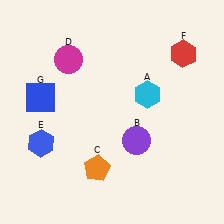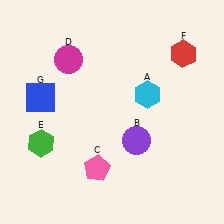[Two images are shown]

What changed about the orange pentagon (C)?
In Image 1, C is orange. In Image 2, it changed to pink.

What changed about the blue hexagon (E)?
In Image 1, E is blue. In Image 2, it changed to green.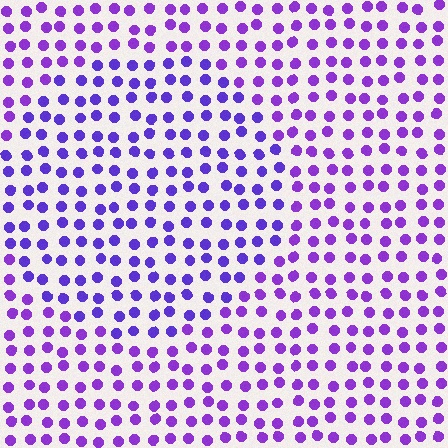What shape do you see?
I see a circle.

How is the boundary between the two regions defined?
The boundary is defined purely by a slight shift in hue (about 20 degrees). Spacing, size, and orientation are identical on both sides.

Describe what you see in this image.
The image is filled with small purple elements in a uniform arrangement. A circle-shaped region is visible where the elements are tinted to a slightly different hue, forming a subtle color boundary.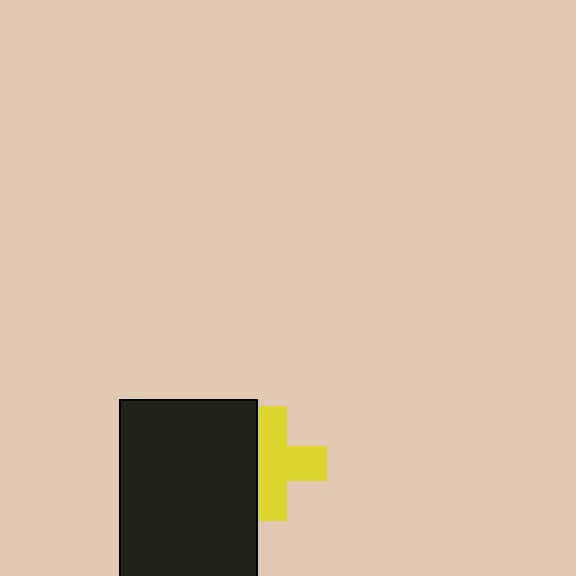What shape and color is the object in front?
The object in front is a black rectangle.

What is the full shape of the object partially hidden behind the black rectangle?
The partially hidden object is a yellow cross.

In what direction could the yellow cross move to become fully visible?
The yellow cross could move right. That would shift it out from behind the black rectangle entirely.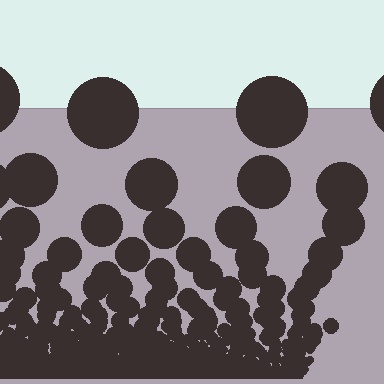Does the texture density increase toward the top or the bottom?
Density increases toward the bottom.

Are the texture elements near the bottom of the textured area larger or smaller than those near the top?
Smaller. The gradient is inverted — elements near the bottom are smaller and denser.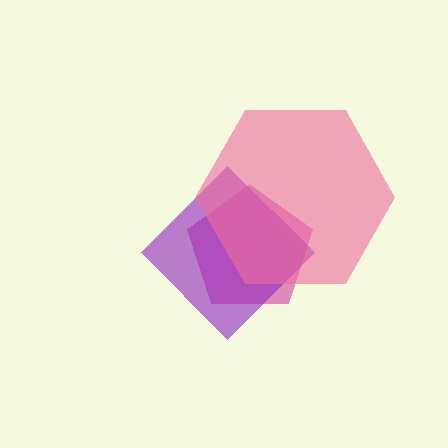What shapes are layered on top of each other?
The layered shapes are: a magenta pentagon, a purple diamond, a pink hexagon.